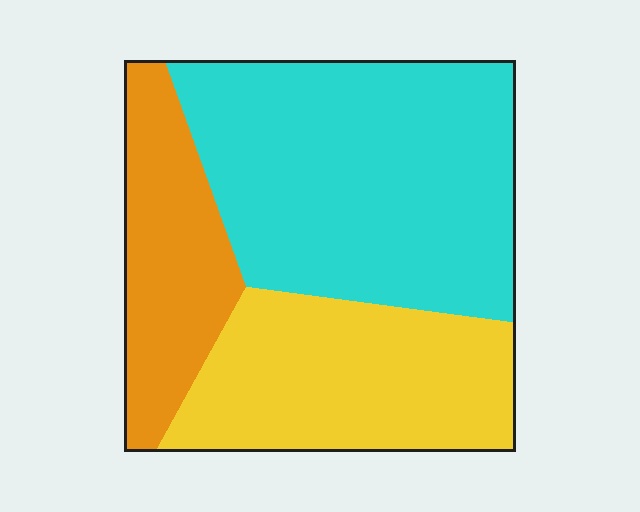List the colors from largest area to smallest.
From largest to smallest: cyan, yellow, orange.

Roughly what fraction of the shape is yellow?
Yellow takes up between a quarter and a half of the shape.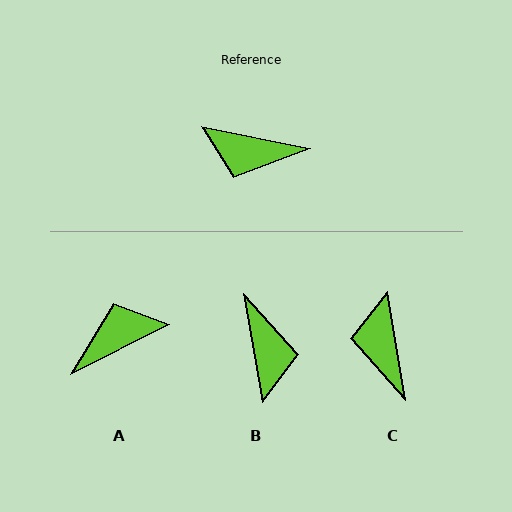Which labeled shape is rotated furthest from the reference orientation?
A, about 142 degrees away.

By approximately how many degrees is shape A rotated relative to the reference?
Approximately 142 degrees clockwise.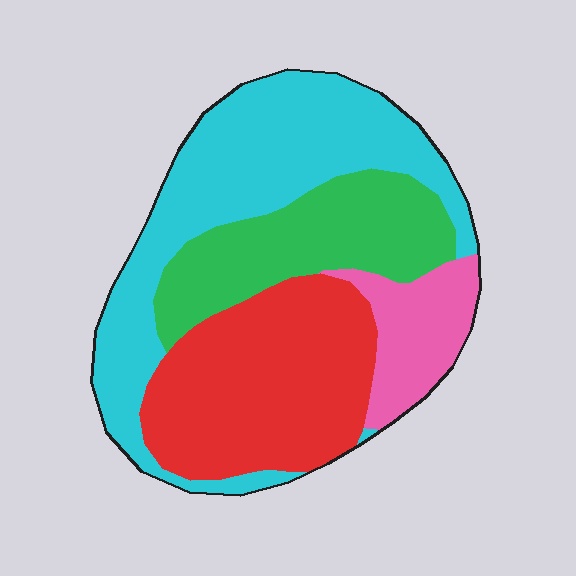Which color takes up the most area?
Cyan, at roughly 35%.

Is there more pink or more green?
Green.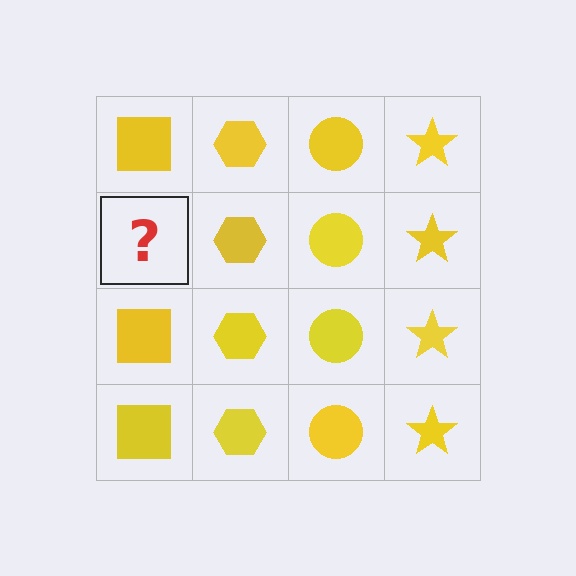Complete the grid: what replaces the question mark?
The question mark should be replaced with a yellow square.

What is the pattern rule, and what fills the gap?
The rule is that each column has a consistent shape. The gap should be filled with a yellow square.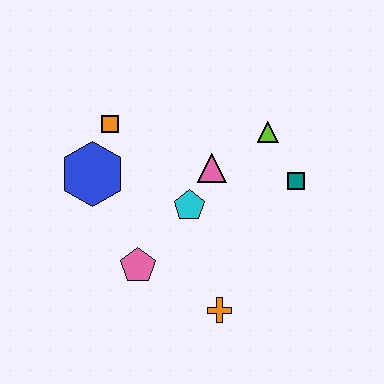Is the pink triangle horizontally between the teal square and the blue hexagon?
Yes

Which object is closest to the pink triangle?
The cyan pentagon is closest to the pink triangle.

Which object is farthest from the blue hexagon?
The teal square is farthest from the blue hexagon.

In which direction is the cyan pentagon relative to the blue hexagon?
The cyan pentagon is to the right of the blue hexagon.